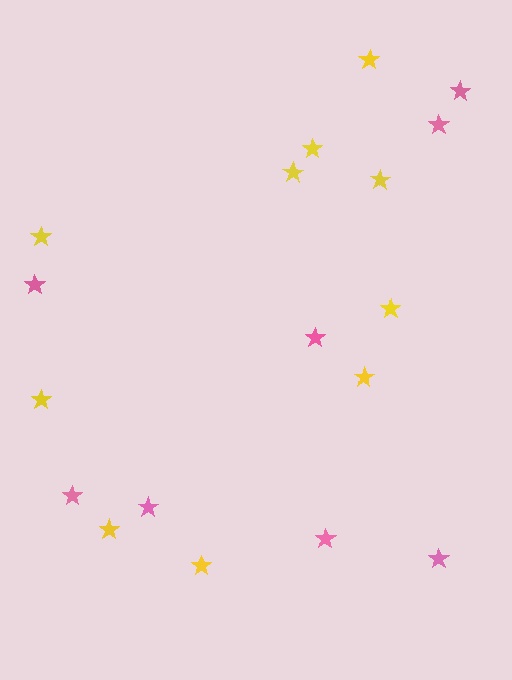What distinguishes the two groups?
There are 2 groups: one group of yellow stars (10) and one group of pink stars (8).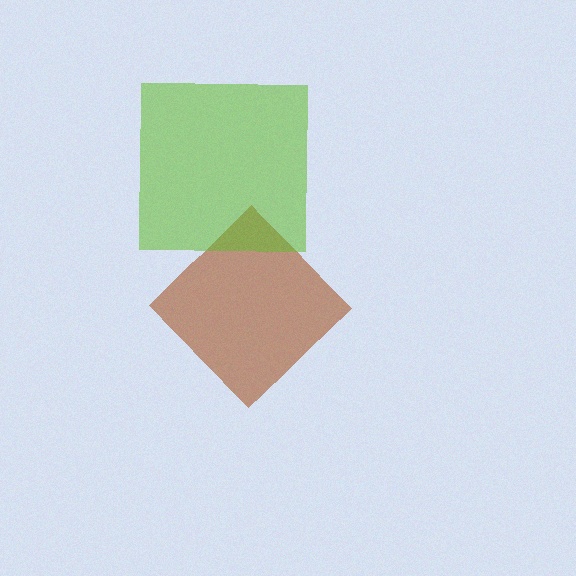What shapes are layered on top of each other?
The layered shapes are: a brown diamond, a lime square.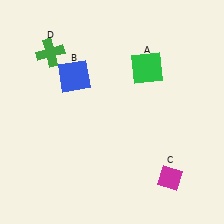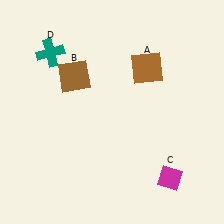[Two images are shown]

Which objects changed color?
A changed from green to brown. B changed from blue to brown. D changed from green to teal.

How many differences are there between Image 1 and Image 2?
There are 3 differences between the two images.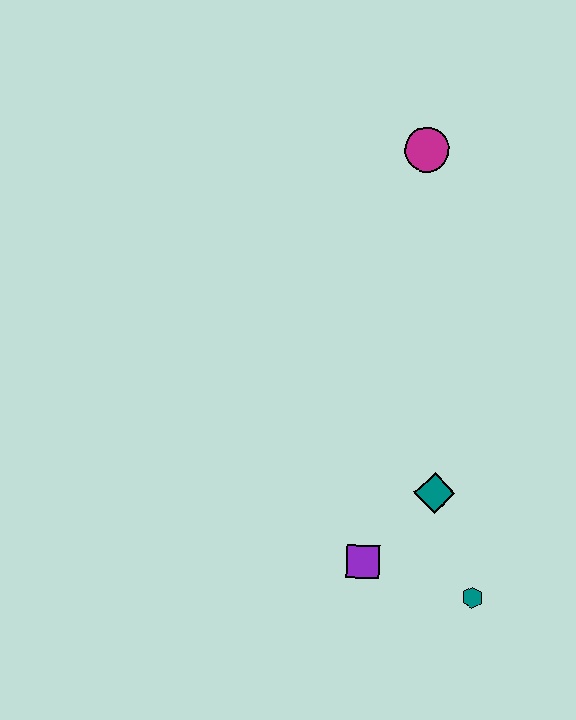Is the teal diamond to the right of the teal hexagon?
No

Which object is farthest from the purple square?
The magenta circle is farthest from the purple square.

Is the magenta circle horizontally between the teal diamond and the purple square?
Yes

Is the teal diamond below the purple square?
No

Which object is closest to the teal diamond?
The purple square is closest to the teal diamond.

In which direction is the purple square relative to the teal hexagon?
The purple square is to the left of the teal hexagon.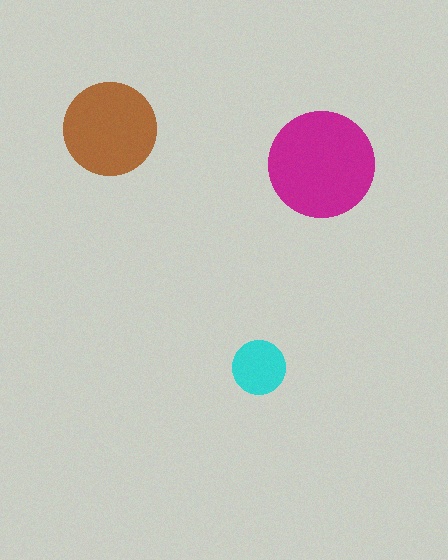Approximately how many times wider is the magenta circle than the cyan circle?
About 2 times wider.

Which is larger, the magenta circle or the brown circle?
The magenta one.